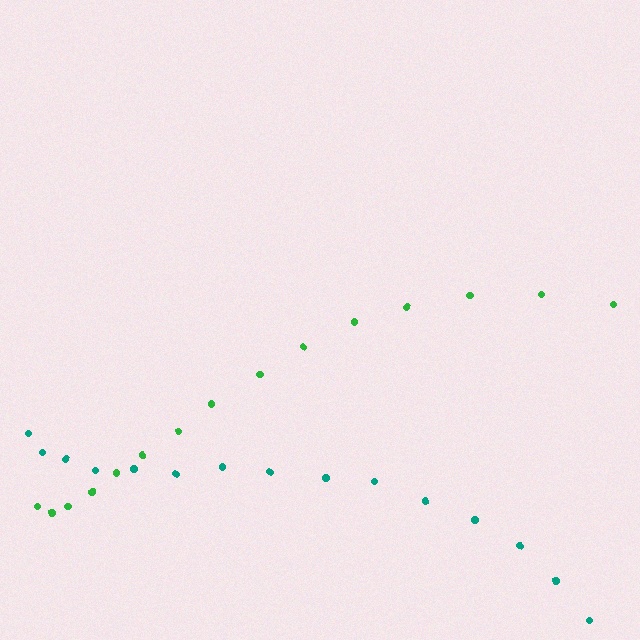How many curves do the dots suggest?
There are 2 distinct paths.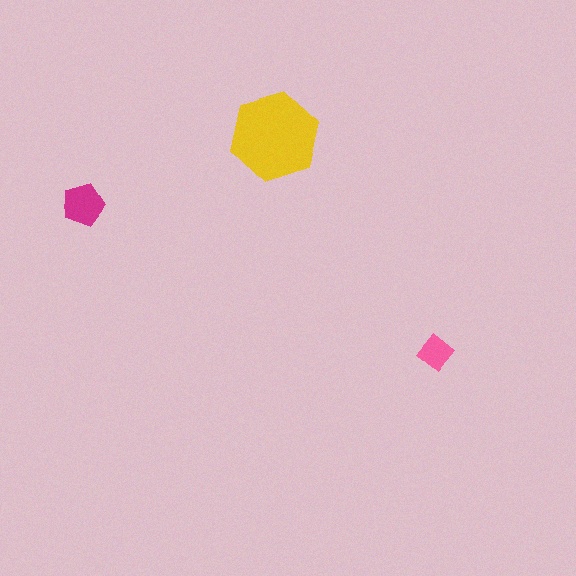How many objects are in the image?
There are 3 objects in the image.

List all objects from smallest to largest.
The pink diamond, the magenta pentagon, the yellow hexagon.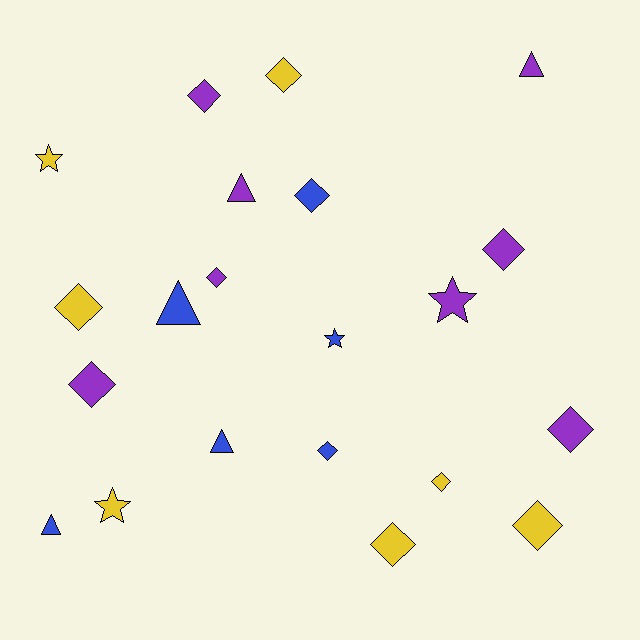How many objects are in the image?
There are 21 objects.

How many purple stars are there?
There is 1 purple star.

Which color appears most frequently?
Purple, with 8 objects.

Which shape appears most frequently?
Diamond, with 12 objects.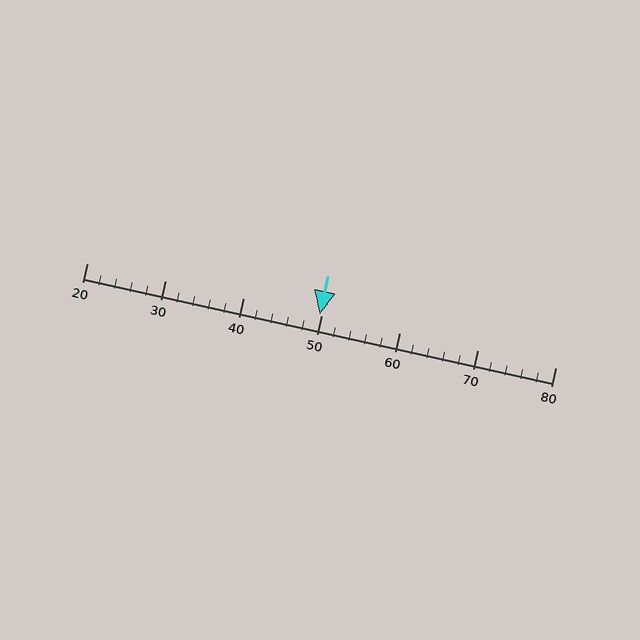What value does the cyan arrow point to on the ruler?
The cyan arrow points to approximately 50.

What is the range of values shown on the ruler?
The ruler shows values from 20 to 80.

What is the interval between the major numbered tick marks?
The major tick marks are spaced 10 units apart.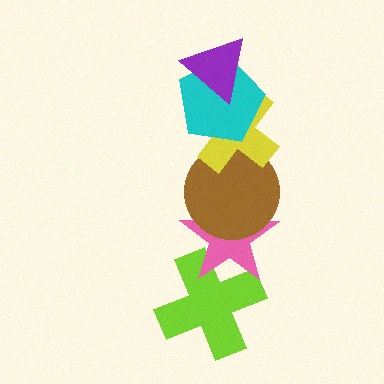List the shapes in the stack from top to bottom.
From top to bottom: the purple triangle, the cyan pentagon, the yellow cross, the brown circle, the pink star, the lime cross.